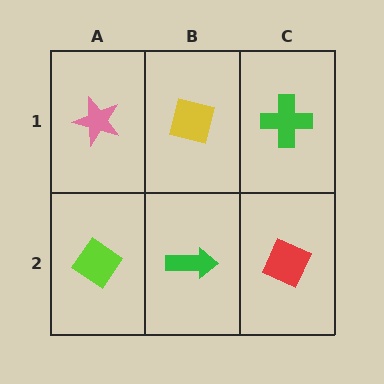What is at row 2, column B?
A green arrow.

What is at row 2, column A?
A lime diamond.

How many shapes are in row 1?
3 shapes.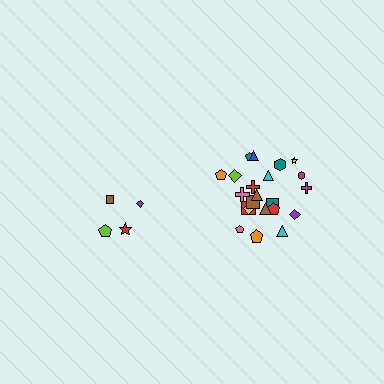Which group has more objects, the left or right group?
The right group.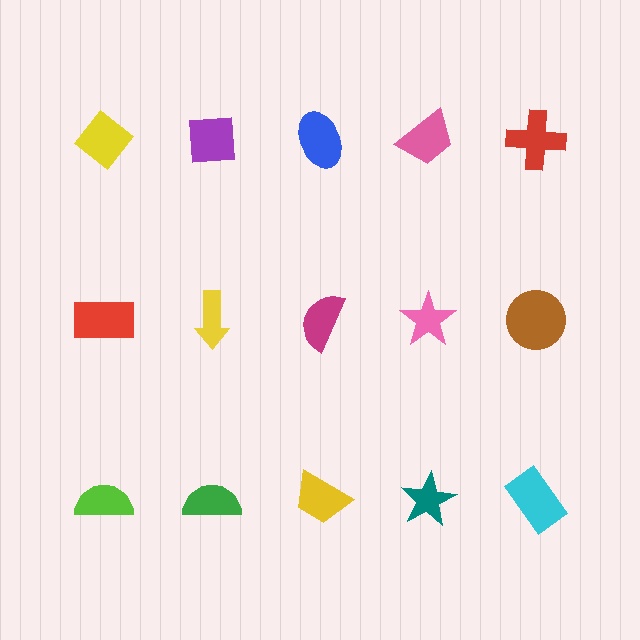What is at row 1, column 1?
A yellow diamond.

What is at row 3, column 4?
A teal star.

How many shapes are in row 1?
5 shapes.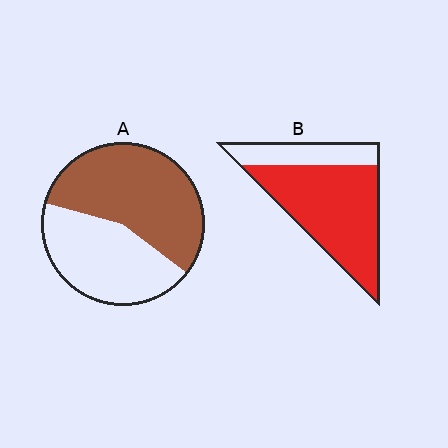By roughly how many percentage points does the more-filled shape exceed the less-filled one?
By roughly 20 percentage points (B over A).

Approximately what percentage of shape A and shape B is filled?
A is approximately 55% and B is approximately 75%.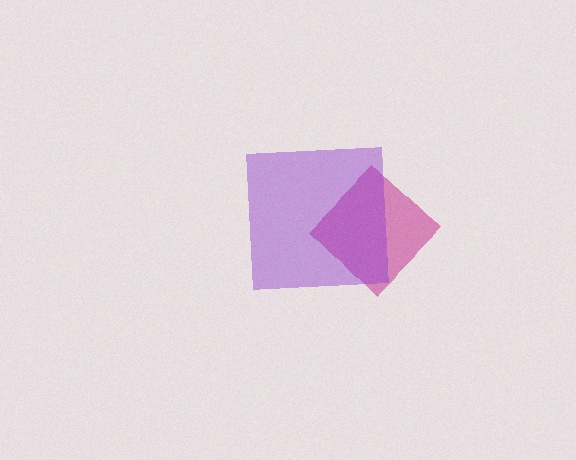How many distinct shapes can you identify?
There are 2 distinct shapes: a magenta diamond, a purple square.